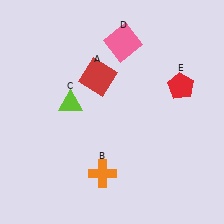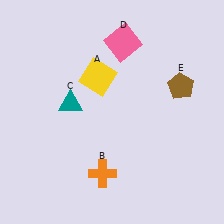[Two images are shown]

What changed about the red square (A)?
In Image 1, A is red. In Image 2, it changed to yellow.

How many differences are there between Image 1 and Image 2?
There are 3 differences between the two images.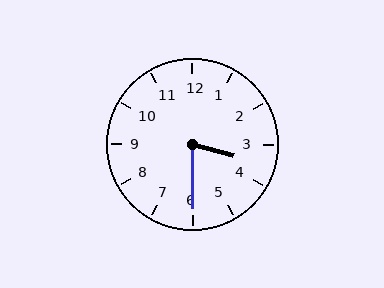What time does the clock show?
3:30.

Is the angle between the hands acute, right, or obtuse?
It is acute.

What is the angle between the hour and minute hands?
Approximately 75 degrees.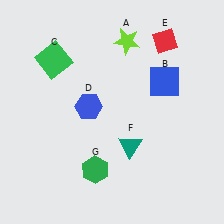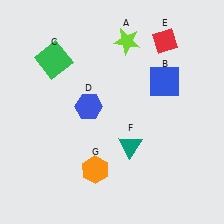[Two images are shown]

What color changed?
The hexagon (G) changed from green in Image 1 to orange in Image 2.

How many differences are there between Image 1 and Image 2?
There is 1 difference between the two images.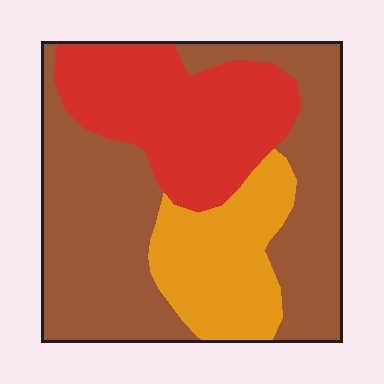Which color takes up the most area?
Brown, at roughly 50%.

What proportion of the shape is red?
Red covers around 30% of the shape.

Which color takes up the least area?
Orange, at roughly 20%.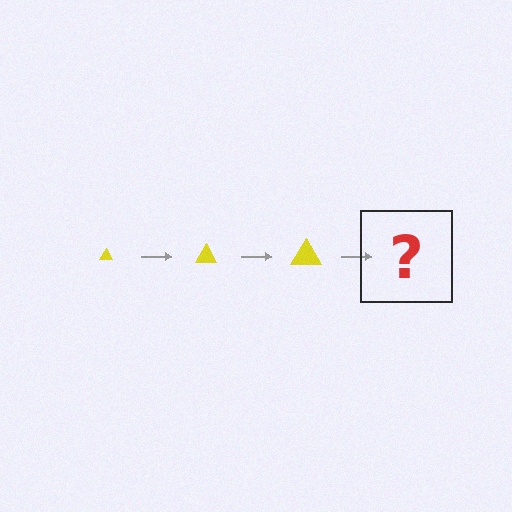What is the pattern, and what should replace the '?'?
The pattern is that the triangle gets progressively larger each step. The '?' should be a yellow triangle, larger than the previous one.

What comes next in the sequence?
The next element should be a yellow triangle, larger than the previous one.